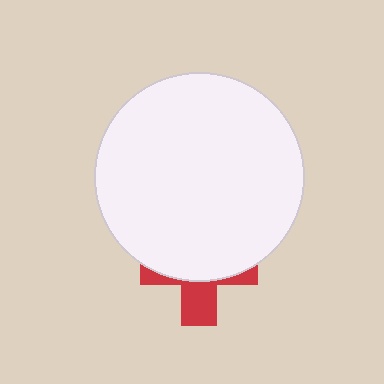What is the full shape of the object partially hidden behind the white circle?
The partially hidden object is a red cross.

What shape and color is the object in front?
The object in front is a white circle.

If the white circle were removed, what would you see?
You would see the complete red cross.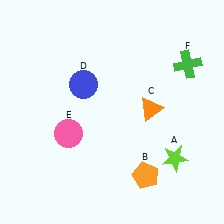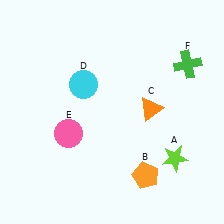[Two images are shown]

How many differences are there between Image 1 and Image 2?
There is 1 difference between the two images.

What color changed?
The circle (D) changed from blue in Image 1 to cyan in Image 2.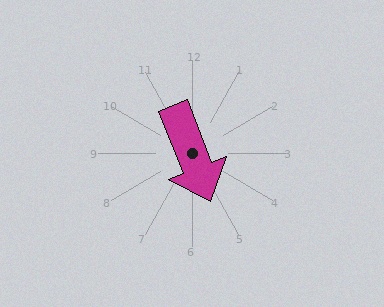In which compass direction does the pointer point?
South.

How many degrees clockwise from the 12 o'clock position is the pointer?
Approximately 159 degrees.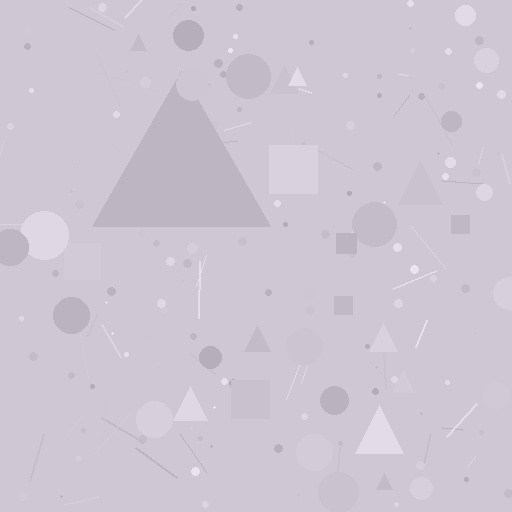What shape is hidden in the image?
A triangle is hidden in the image.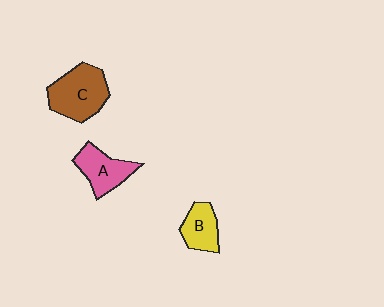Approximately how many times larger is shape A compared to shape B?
Approximately 1.2 times.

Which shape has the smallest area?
Shape B (yellow).